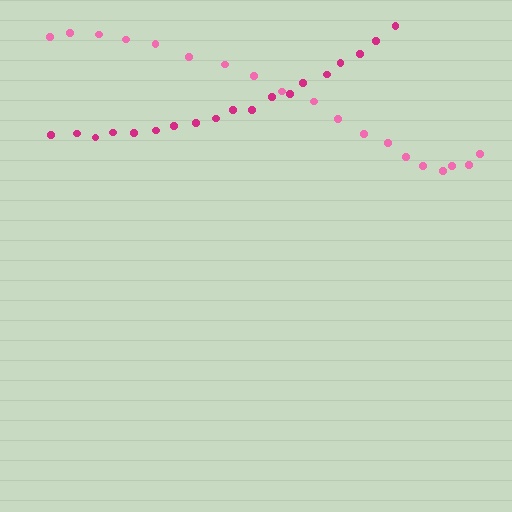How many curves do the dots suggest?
There are 2 distinct paths.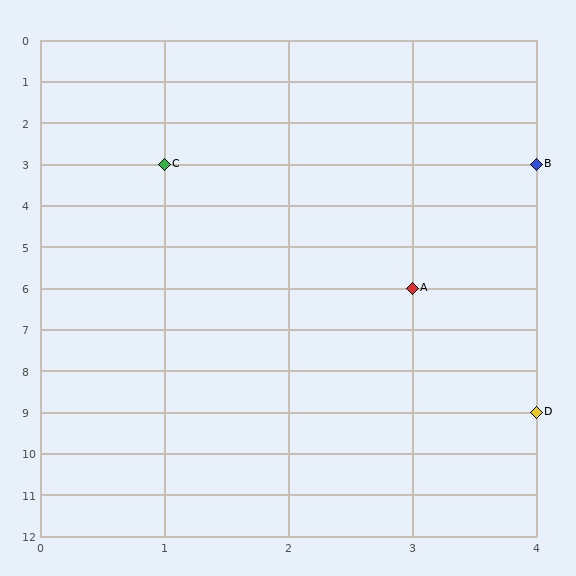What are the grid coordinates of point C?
Point C is at grid coordinates (1, 3).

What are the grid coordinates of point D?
Point D is at grid coordinates (4, 9).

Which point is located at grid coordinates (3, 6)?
Point A is at (3, 6).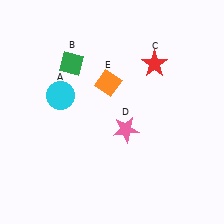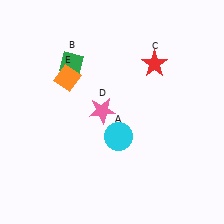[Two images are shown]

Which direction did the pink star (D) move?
The pink star (D) moved left.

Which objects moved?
The objects that moved are: the cyan circle (A), the pink star (D), the orange diamond (E).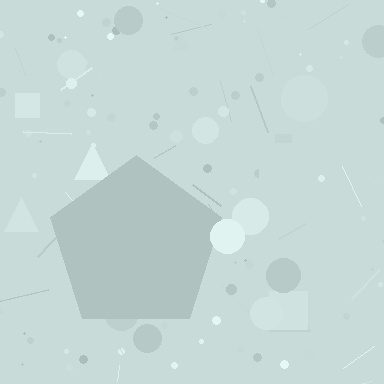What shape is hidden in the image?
A pentagon is hidden in the image.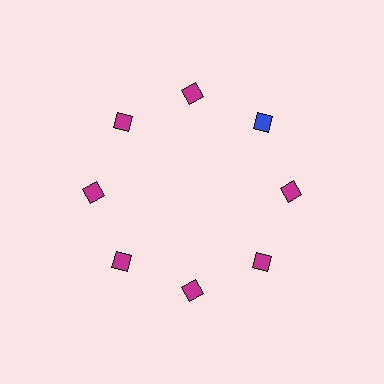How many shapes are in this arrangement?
There are 8 shapes arranged in a ring pattern.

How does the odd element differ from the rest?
It has a different color: blue instead of magenta.